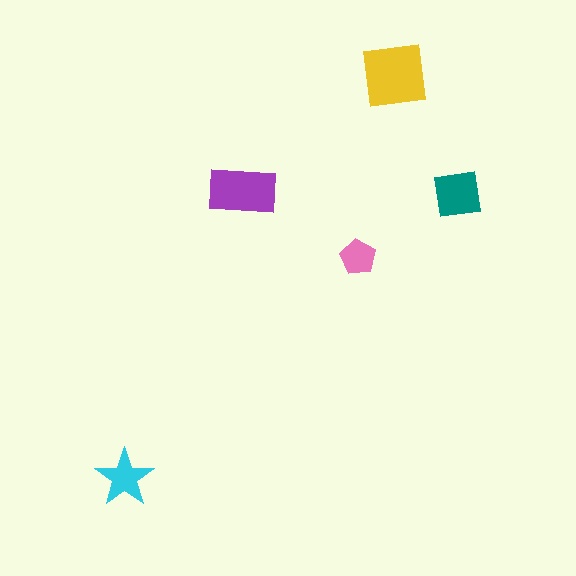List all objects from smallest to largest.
The pink pentagon, the cyan star, the teal square, the purple rectangle, the yellow square.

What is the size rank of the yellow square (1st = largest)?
1st.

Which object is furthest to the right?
The teal square is rightmost.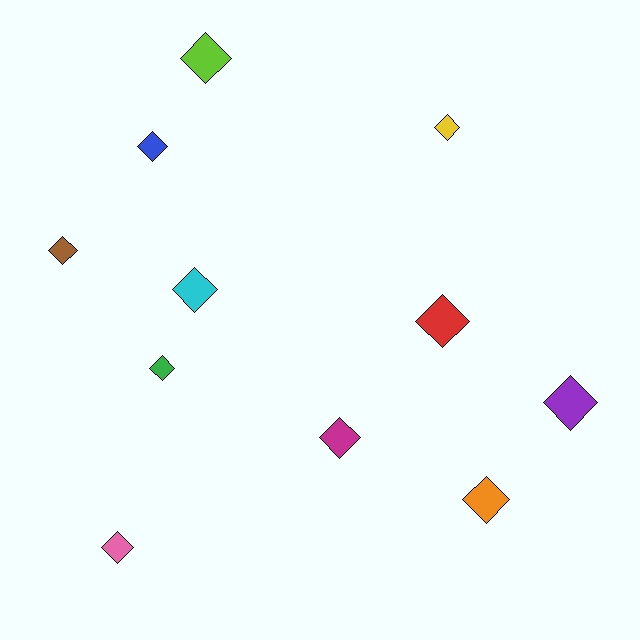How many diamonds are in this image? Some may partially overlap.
There are 11 diamonds.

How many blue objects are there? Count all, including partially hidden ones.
There is 1 blue object.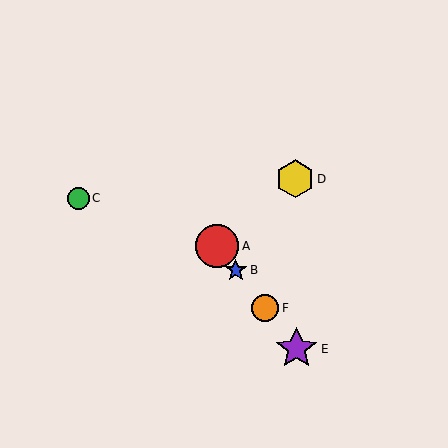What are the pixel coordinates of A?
Object A is at (217, 246).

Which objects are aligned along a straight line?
Objects A, B, E, F are aligned along a straight line.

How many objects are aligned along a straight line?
4 objects (A, B, E, F) are aligned along a straight line.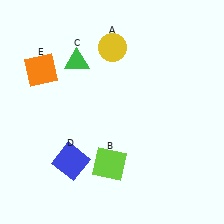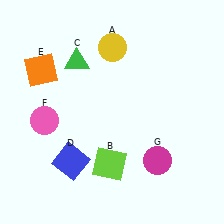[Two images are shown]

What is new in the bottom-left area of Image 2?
A pink circle (F) was added in the bottom-left area of Image 2.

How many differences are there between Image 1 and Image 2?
There are 2 differences between the two images.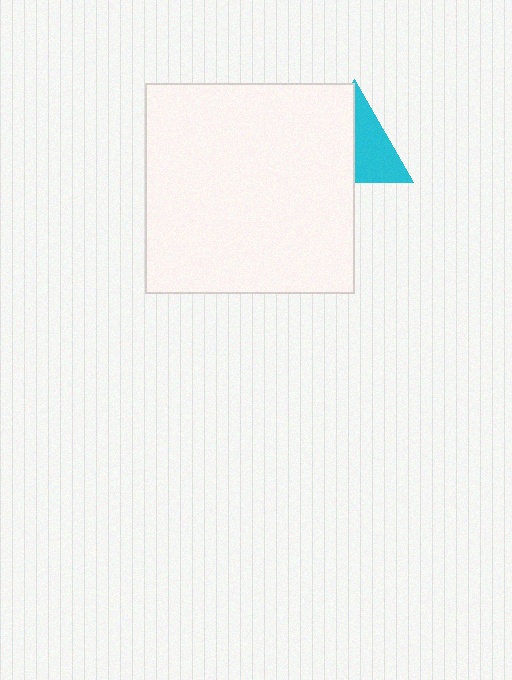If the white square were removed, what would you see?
You would see the complete cyan triangle.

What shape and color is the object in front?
The object in front is a white square.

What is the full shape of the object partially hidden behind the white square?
The partially hidden object is a cyan triangle.